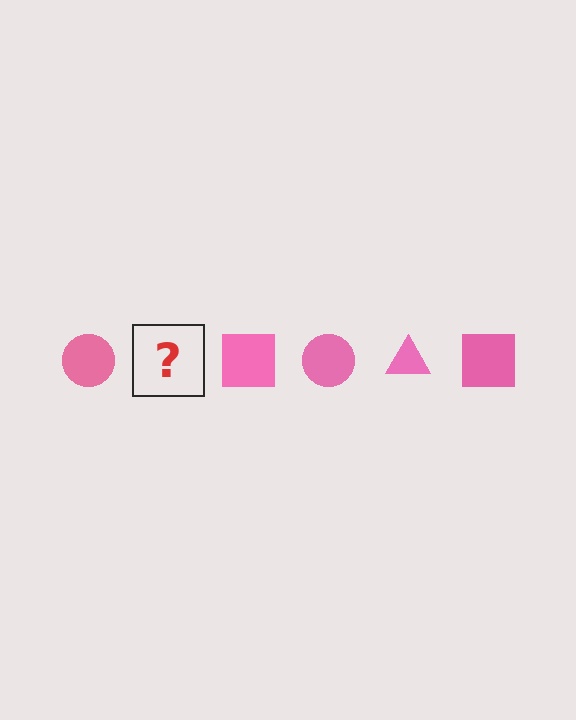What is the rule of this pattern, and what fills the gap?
The rule is that the pattern cycles through circle, triangle, square shapes in pink. The gap should be filled with a pink triangle.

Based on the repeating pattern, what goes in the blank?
The blank should be a pink triangle.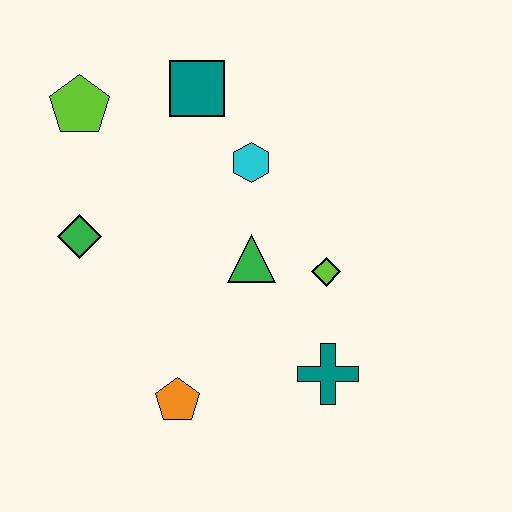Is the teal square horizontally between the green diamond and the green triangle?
Yes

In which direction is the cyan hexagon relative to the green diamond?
The cyan hexagon is to the right of the green diamond.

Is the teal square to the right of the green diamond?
Yes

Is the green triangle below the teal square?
Yes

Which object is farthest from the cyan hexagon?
The orange pentagon is farthest from the cyan hexagon.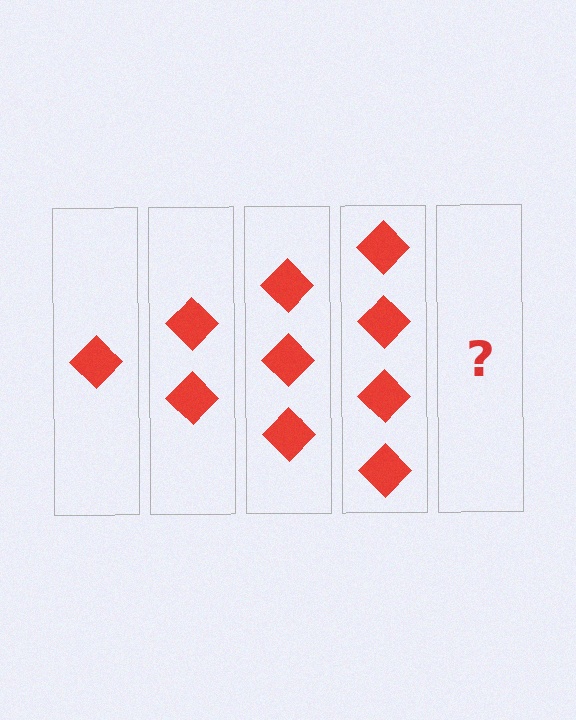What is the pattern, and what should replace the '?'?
The pattern is that each step adds one more diamond. The '?' should be 5 diamonds.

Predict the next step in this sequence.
The next step is 5 diamonds.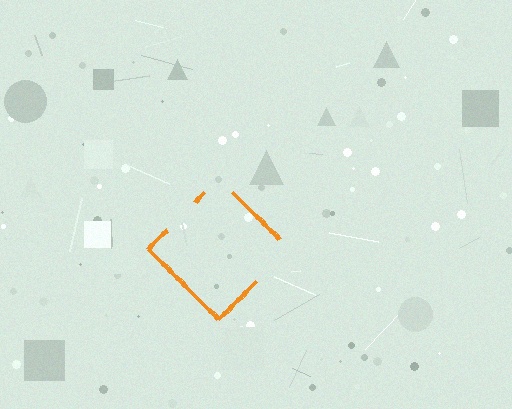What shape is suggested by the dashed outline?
The dashed outline suggests a diamond.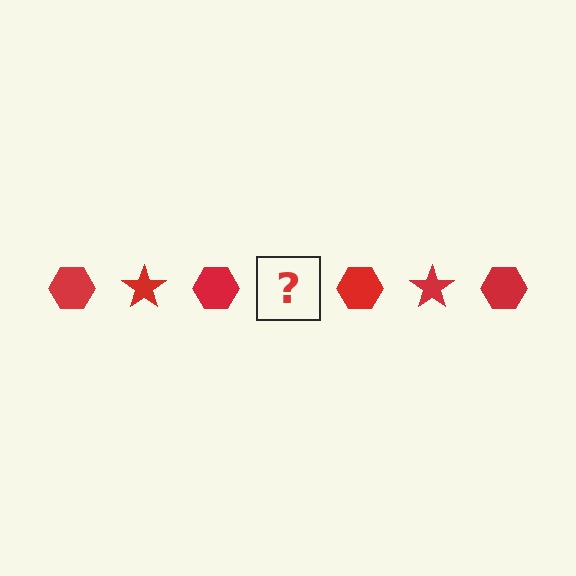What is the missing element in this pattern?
The missing element is a red star.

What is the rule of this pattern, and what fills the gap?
The rule is that the pattern cycles through hexagon, star shapes in red. The gap should be filled with a red star.